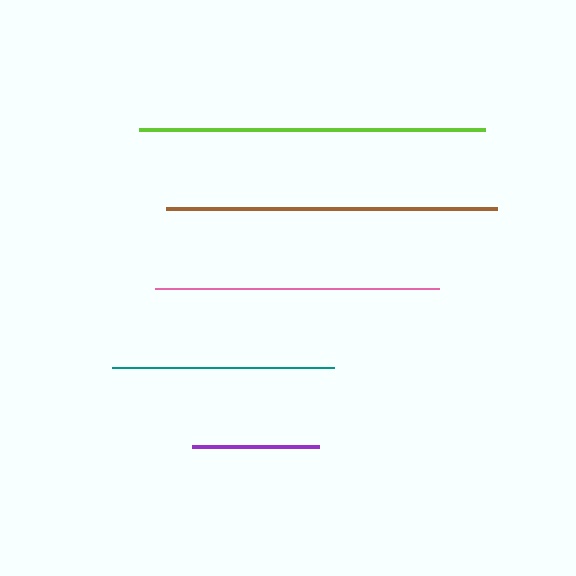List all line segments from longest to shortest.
From longest to shortest: lime, brown, pink, teal, purple.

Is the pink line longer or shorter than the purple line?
The pink line is longer than the purple line.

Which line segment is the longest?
The lime line is the longest at approximately 346 pixels.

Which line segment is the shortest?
The purple line is the shortest at approximately 127 pixels.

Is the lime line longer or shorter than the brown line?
The lime line is longer than the brown line.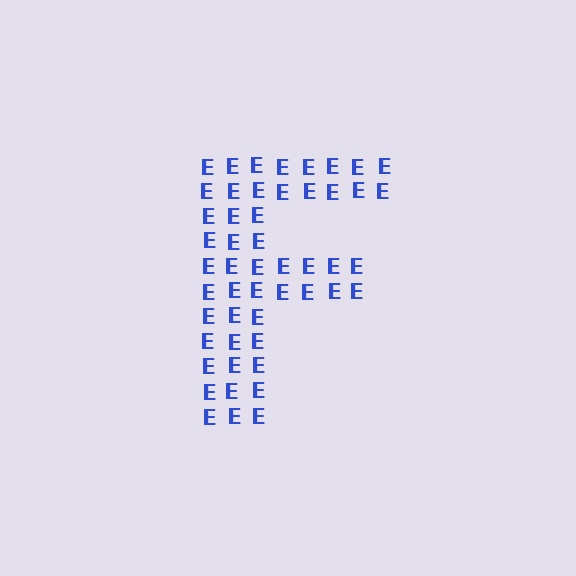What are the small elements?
The small elements are letter E's.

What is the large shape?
The large shape is the letter F.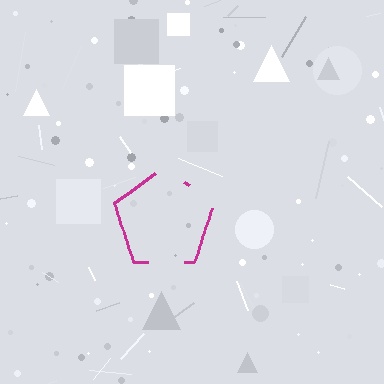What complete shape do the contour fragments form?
The contour fragments form a pentagon.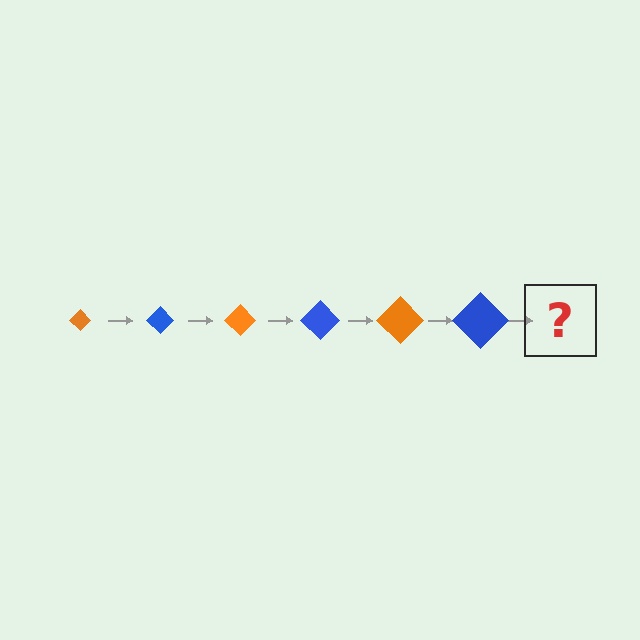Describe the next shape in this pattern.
It should be an orange diamond, larger than the previous one.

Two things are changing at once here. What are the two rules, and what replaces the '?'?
The two rules are that the diamond grows larger each step and the color cycles through orange and blue. The '?' should be an orange diamond, larger than the previous one.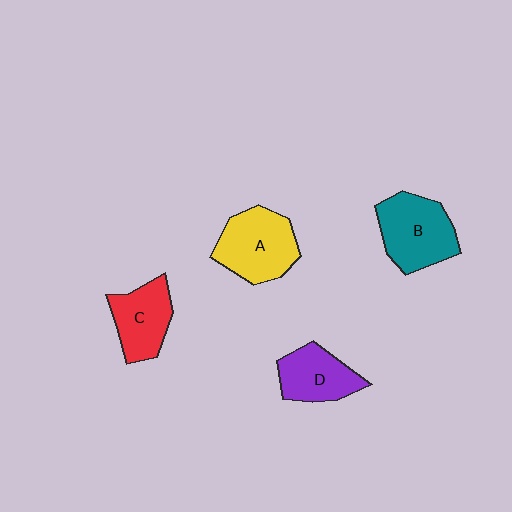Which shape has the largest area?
Shape B (teal).